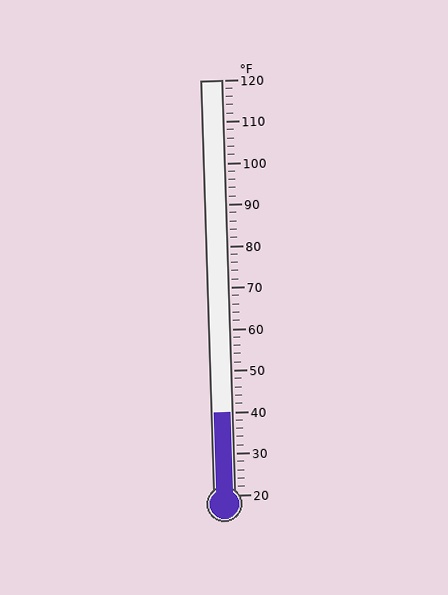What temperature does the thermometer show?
The thermometer shows approximately 40°F.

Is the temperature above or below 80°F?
The temperature is below 80°F.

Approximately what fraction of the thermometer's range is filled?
The thermometer is filled to approximately 20% of its range.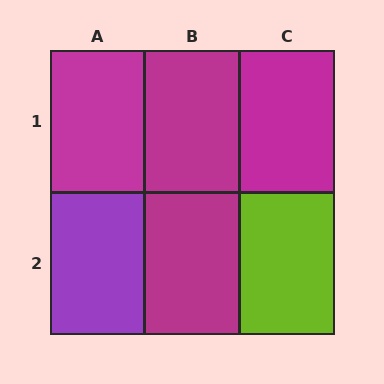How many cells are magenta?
4 cells are magenta.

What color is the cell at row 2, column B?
Magenta.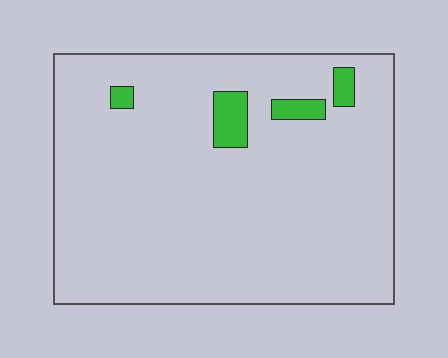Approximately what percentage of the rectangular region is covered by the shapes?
Approximately 5%.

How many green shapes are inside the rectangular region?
4.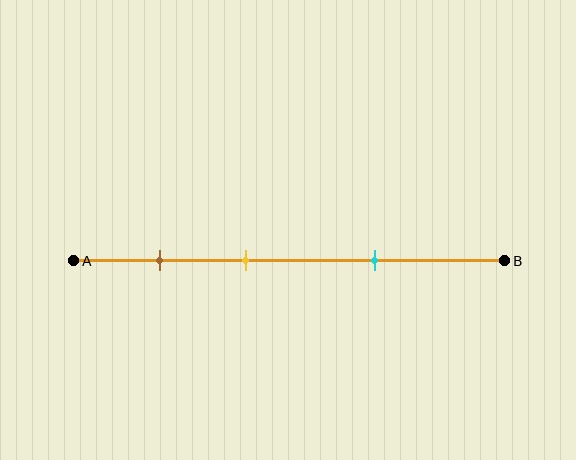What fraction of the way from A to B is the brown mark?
The brown mark is approximately 20% (0.2) of the way from A to B.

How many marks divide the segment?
There are 3 marks dividing the segment.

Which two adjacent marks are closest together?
The brown and yellow marks are the closest adjacent pair.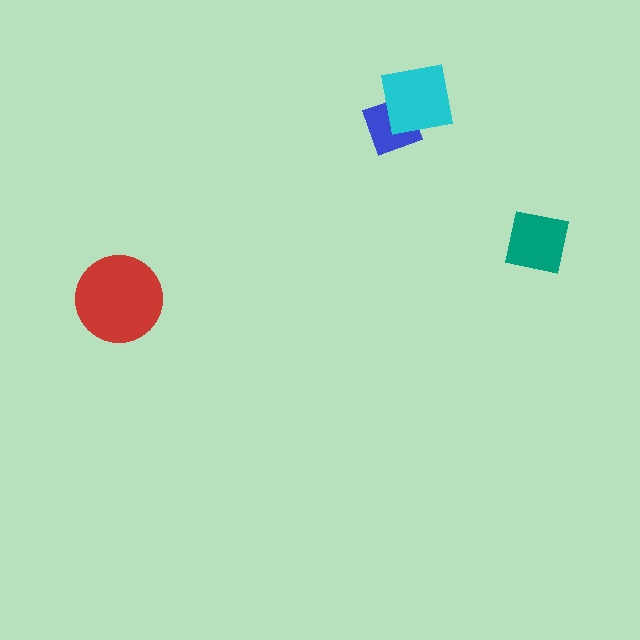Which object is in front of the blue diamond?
The cyan square is in front of the blue diamond.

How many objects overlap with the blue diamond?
1 object overlaps with the blue diamond.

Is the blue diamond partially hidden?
Yes, it is partially covered by another shape.